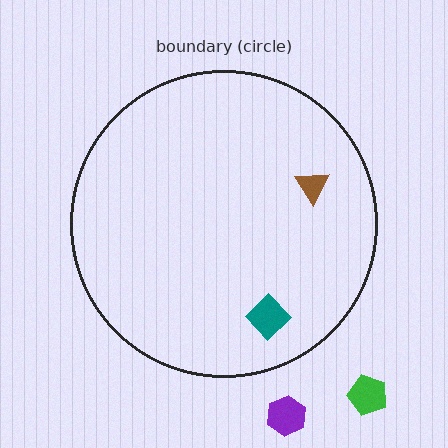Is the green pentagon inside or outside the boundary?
Outside.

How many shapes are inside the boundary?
2 inside, 2 outside.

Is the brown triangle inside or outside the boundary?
Inside.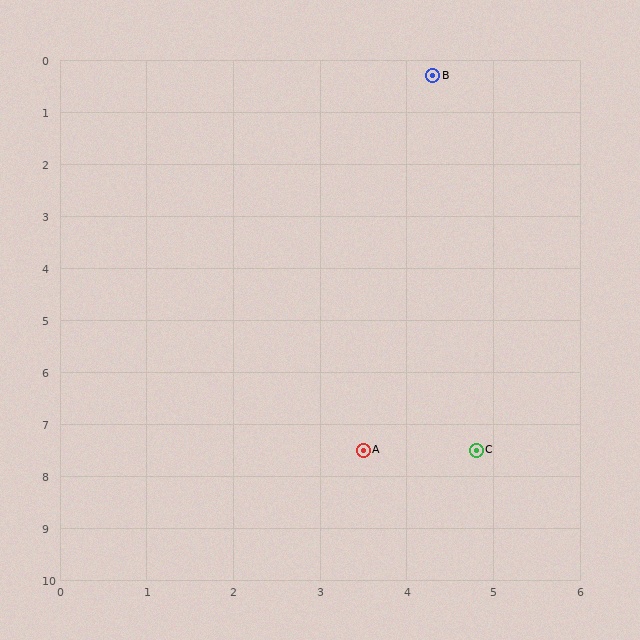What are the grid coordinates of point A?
Point A is at approximately (3.5, 7.5).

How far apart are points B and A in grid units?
Points B and A are about 7.2 grid units apart.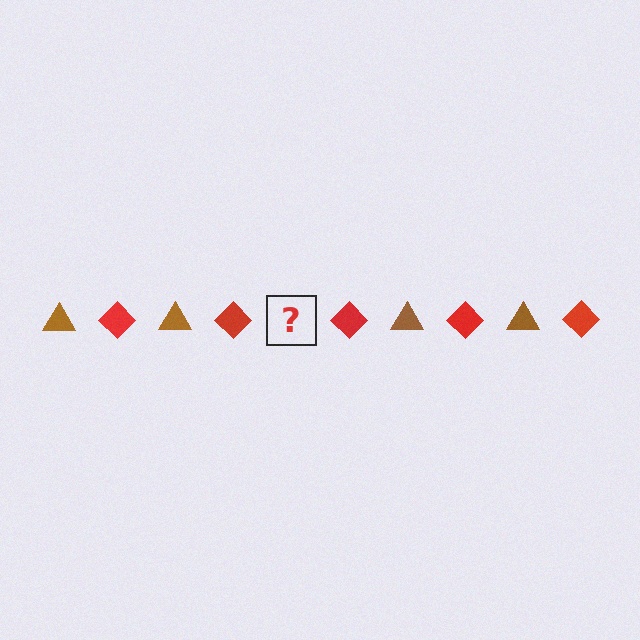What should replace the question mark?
The question mark should be replaced with a brown triangle.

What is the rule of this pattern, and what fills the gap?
The rule is that the pattern alternates between brown triangle and red diamond. The gap should be filled with a brown triangle.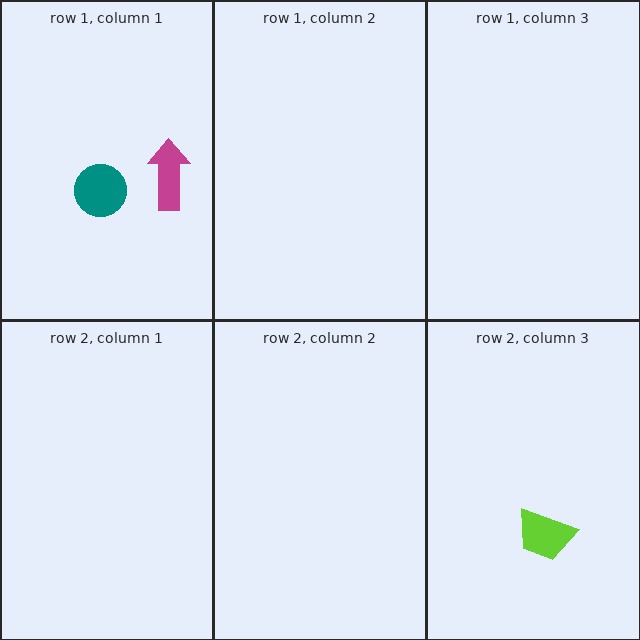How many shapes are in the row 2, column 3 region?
1.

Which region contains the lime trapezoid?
The row 2, column 3 region.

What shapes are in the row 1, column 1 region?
The teal circle, the magenta arrow.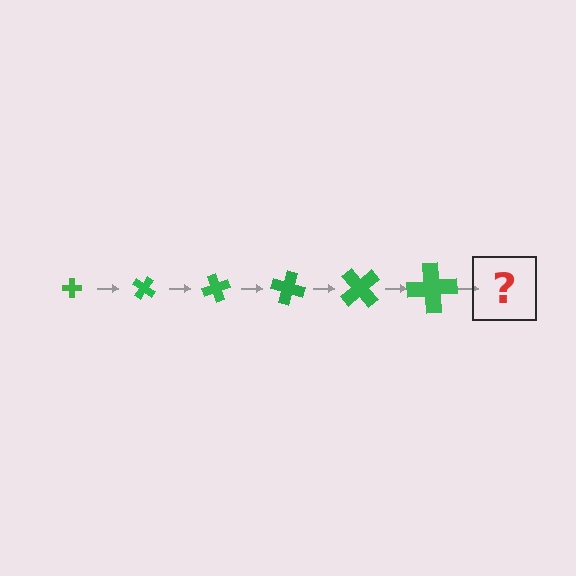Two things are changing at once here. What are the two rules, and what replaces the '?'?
The two rules are that the cross grows larger each step and it rotates 35 degrees each step. The '?' should be a cross, larger than the previous one and rotated 210 degrees from the start.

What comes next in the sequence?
The next element should be a cross, larger than the previous one and rotated 210 degrees from the start.